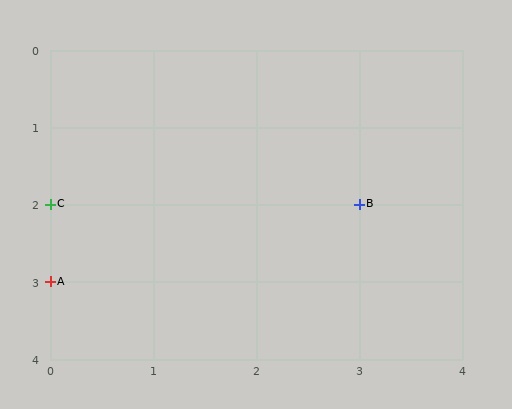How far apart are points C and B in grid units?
Points C and B are 3 columns apart.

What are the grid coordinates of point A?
Point A is at grid coordinates (0, 3).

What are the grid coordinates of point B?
Point B is at grid coordinates (3, 2).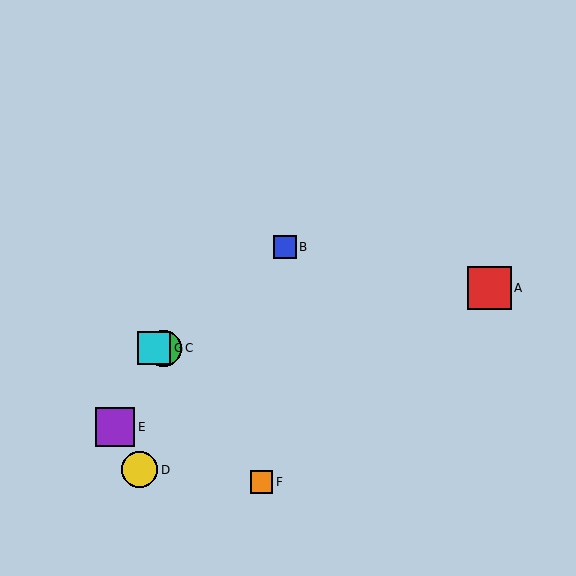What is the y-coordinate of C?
Object C is at y≈348.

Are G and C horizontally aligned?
Yes, both are at y≈348.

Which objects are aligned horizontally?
Objects C, G are aligned horizontally.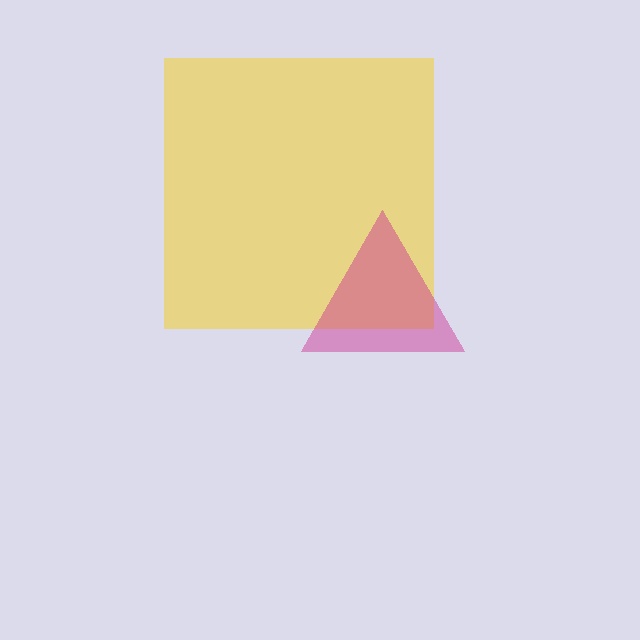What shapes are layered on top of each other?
The layered shapes are: a yellow square, a magenta triangle.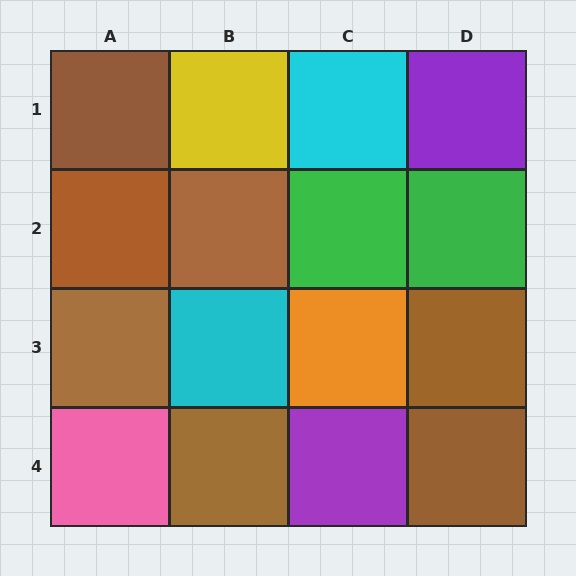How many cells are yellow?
1 cell is yellow.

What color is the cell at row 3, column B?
Cyan.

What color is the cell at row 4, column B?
Brown.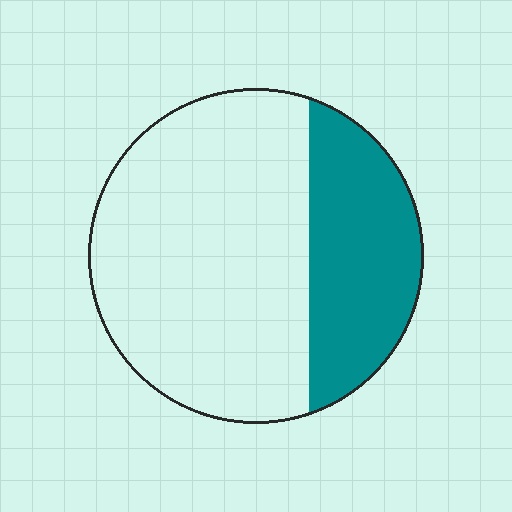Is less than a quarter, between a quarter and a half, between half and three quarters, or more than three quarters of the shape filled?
Between a quarter and a half.